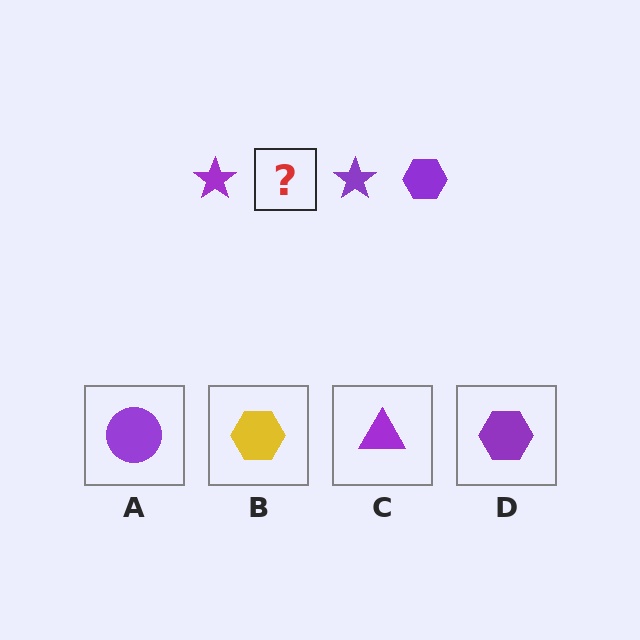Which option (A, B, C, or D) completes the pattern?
D.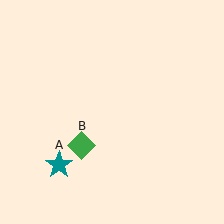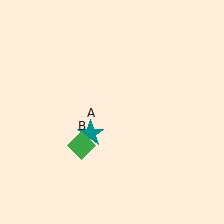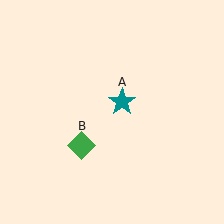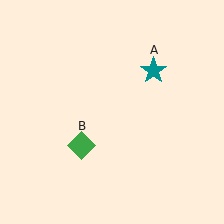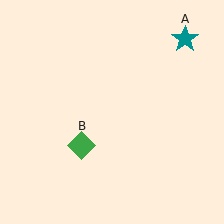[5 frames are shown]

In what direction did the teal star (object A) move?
The teal star (object A) moved up and to the right.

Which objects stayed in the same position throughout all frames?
Green diamond (object B) remained stationary.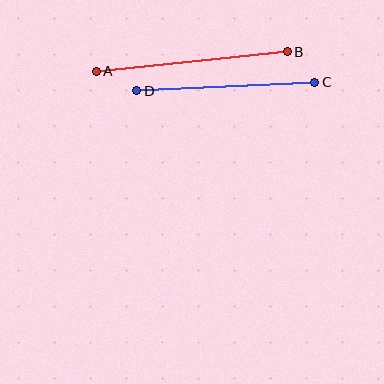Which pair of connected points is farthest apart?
Points A and B are farthest apart.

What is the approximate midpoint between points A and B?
The midpoint is at approximately (192, 61) pixels.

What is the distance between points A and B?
The distance is approximately 192 pixels.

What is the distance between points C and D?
The distance is approximately 178 pixels.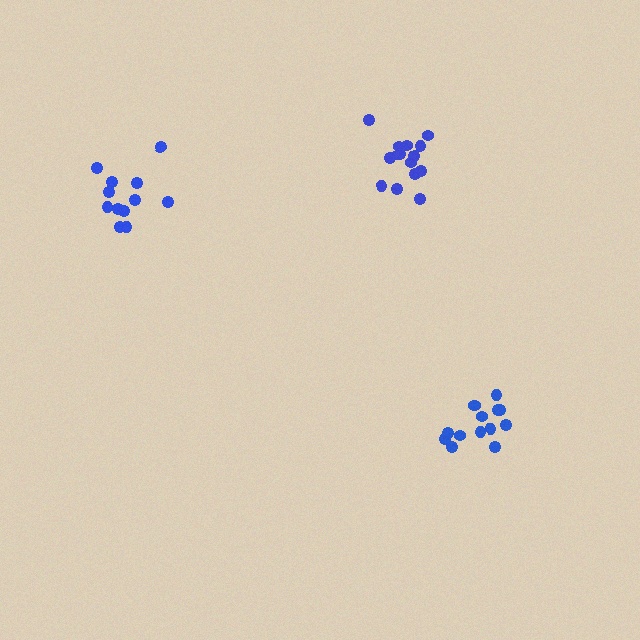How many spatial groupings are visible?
There are 3 spatial groupings.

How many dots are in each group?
Group 1: 14 dots, Group 2: 12 dots, Group 3: 15 dots (41 total).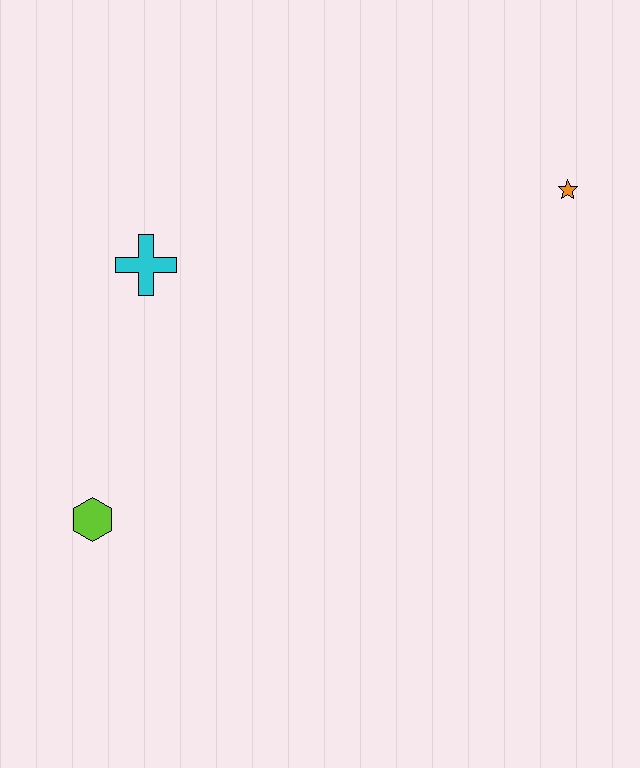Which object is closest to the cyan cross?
The lime hexagon is closest to the cyan cross.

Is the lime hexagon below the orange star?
Yes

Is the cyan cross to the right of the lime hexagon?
Yes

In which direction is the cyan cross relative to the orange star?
The cyan cross is to the left of the orange star.